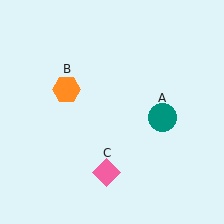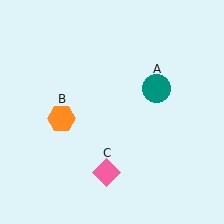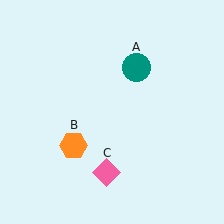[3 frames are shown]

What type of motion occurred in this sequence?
The teal circle (object A), orange hexagon (object B) rotated counterclockwise around the center of the scene.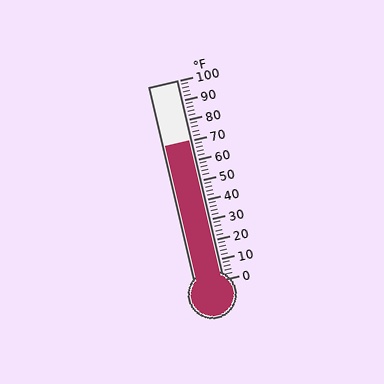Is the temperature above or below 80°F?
The temperature is below 80°F.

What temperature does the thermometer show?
The thermometer shows approximately 70°F.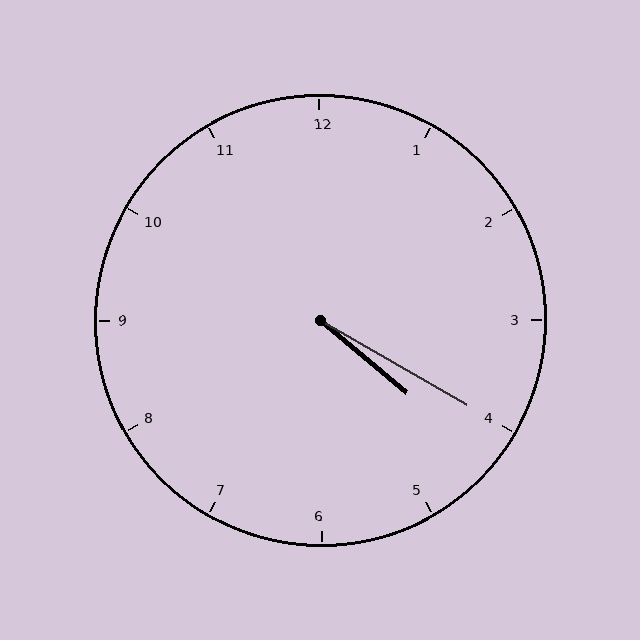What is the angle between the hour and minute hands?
Approximately 10 degrees.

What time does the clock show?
4:20.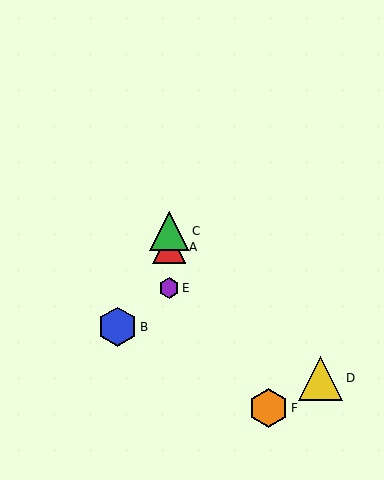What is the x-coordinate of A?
Object A is at x≈169.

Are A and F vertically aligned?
No, A is at x≈169 and F is at x≈269.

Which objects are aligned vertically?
Objects A, C, E are aligned vertically.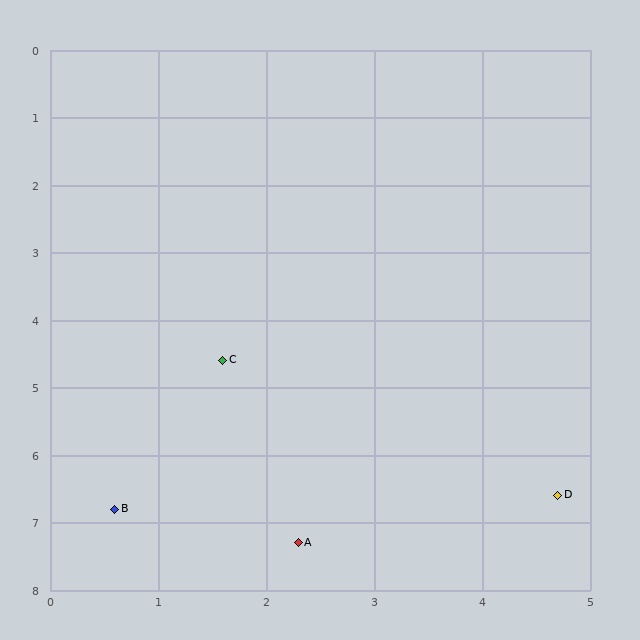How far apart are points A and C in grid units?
Points A and C are about 2.8 grid units apart.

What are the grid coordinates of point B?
Point B is at approximately (0.6, 6.8).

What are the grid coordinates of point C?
Point C is at approximately (1.6, 4.6).